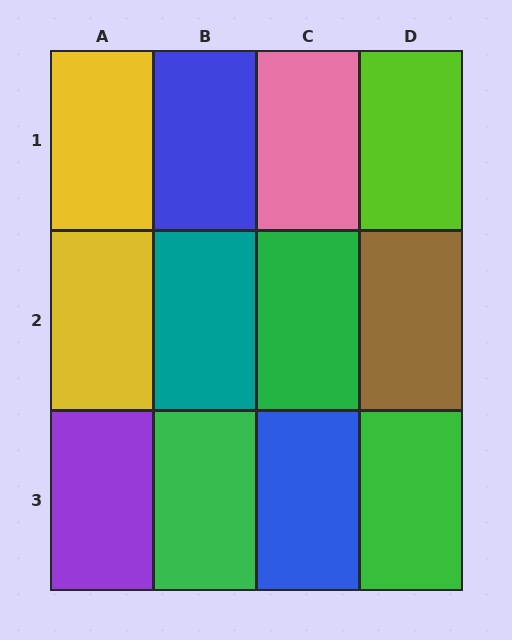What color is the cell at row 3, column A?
Purple.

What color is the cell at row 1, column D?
Lime.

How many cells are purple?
1 cell is purple.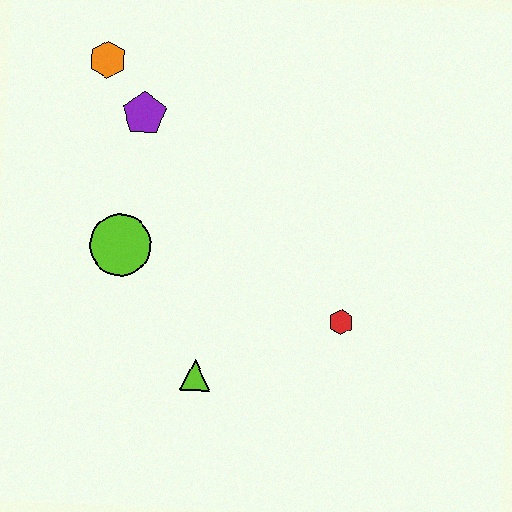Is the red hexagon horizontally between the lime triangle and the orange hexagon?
No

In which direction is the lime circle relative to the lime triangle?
The lime circle is above the lime triangle.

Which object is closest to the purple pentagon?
The orange hexagon is closest to the purple pentagon.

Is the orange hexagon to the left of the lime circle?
Yes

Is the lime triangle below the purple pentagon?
Yes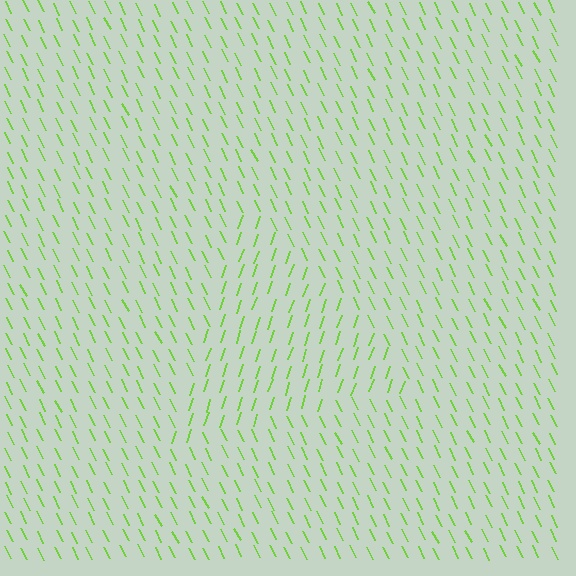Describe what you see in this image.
The image is filled with small lime line segments. A triangle region in the image has lines oriented differently from the surrounding lines, creating a visible texture boundary.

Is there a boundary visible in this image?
Yes, there is a texture boundary formed by a change in line orientation.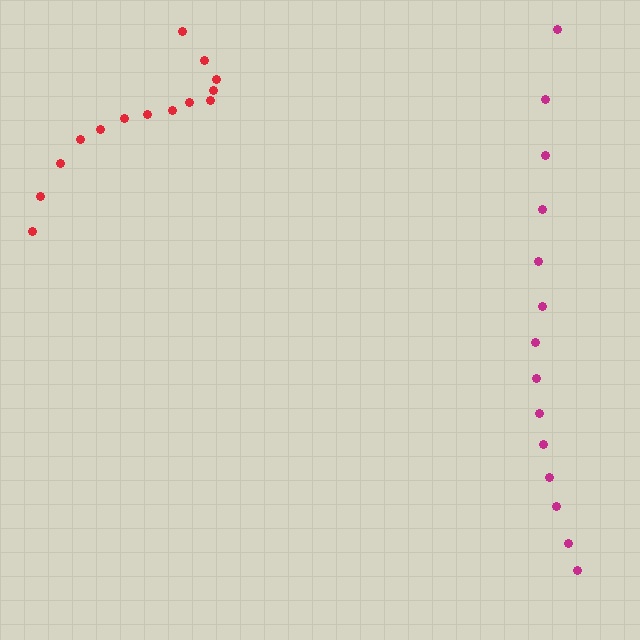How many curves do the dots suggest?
There are 2 distinct paths.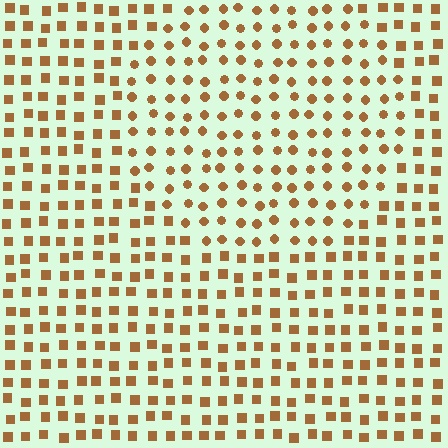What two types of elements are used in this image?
The image uses circles inside the circle region and squares outside it.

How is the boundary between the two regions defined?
The boundary is defined by a change in element shape: circles inside vs. squares outside. All elements share the same color and spacing.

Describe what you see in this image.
The image is filled with small brown elements arranged in a uniform grid. A circle-shaped region contains circles, while the surrounding area contains squares. The boundary is defined purely by the change in element shape.